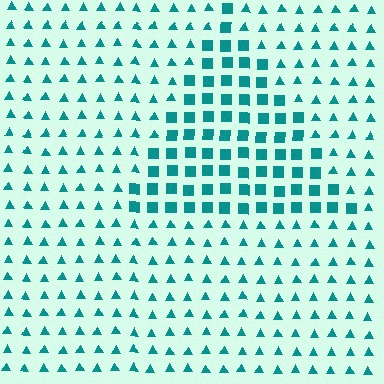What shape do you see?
I see a triangle.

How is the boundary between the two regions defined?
The boundary is defined by a change in element shape: squares inside vs. triangles outside. All elements share the same color and spacing.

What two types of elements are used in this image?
The image uses squares inside the triangle region and triangles outside it.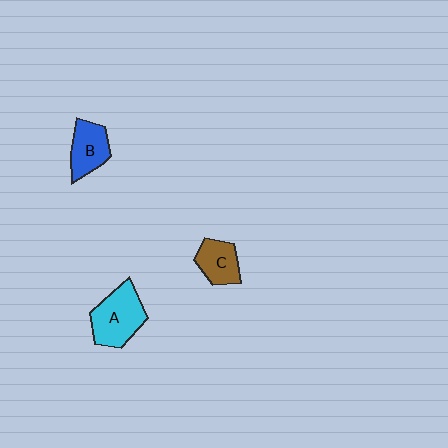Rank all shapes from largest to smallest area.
From largest to smallest: A (cyan), B (blue), C (brown).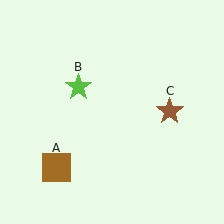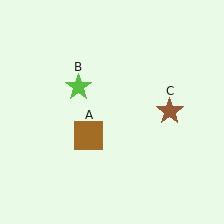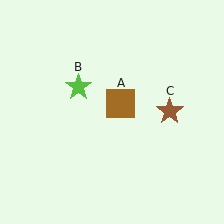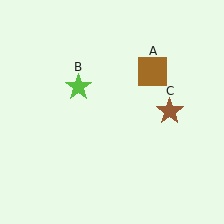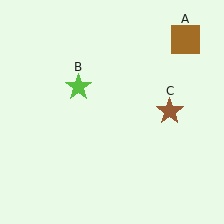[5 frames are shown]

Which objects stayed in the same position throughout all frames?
Lime star (object B) and brown star (object C) remained stationary.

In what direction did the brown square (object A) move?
The brown square (object A) moved up and to the right.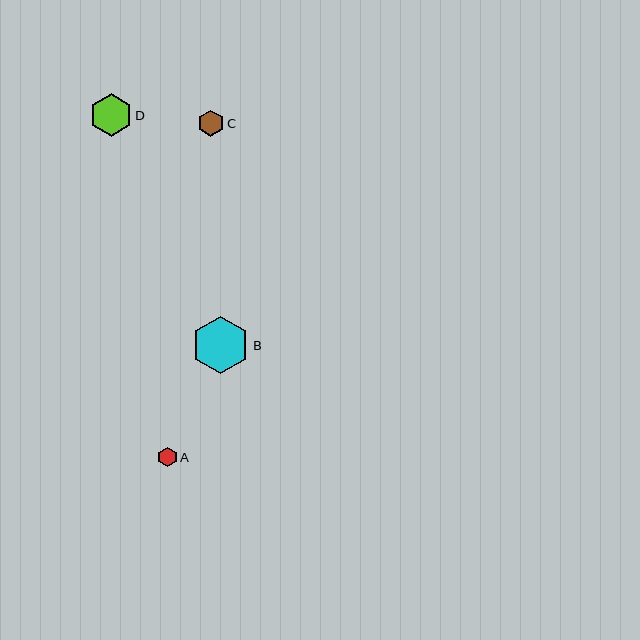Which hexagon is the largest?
Hexagon B is the largest with a size of approximately 58 pixels.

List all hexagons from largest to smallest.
From largest to smallest: B, D, C, A.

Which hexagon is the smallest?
Hexagon A is the smallest with a size of approximately 20 pixels.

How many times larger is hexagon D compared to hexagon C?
Hexagon D is approximately 1.7 times the size of hexagon C.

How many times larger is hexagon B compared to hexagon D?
Hexagon B is approximately 1.3 times the size of hexagon D.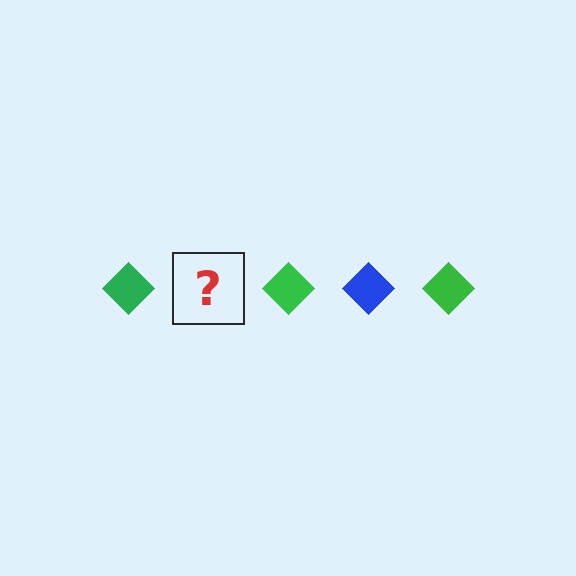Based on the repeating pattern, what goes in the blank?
The blank should be a blue diamond.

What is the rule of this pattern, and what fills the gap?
The rule is that the pattern cycles through green, blue diamonds. The gap should be filled with a blue diamond.